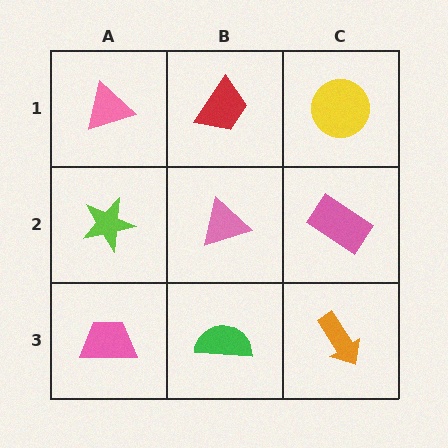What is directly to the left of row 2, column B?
A lime star.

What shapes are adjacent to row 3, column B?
A pink triangle (row 2, column B), a pink trapezoid (row 3, column A), an orange arrow (row 3, column C).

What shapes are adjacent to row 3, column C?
A pink rectangle (row 2, column C), a green semicircle (row 3, column B).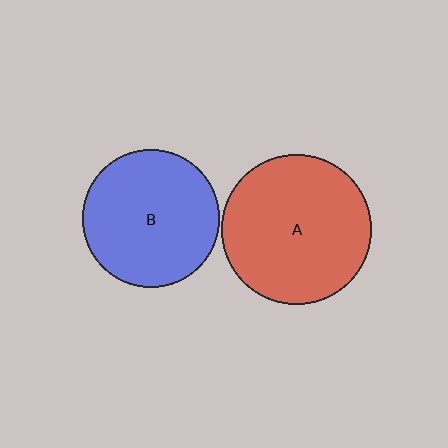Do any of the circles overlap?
No, none of the circles overlap.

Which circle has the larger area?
Circle A (red).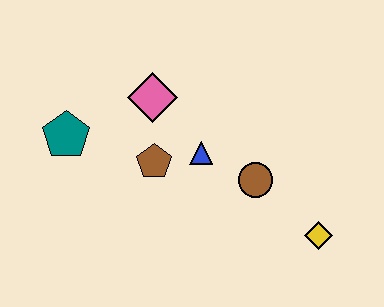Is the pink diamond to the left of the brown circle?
Yes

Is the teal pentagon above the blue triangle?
Yes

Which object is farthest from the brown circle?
The teal pentagon is farthest from the brown circle.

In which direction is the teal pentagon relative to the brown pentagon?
The teal pentagon is to the left of the brown pentagon.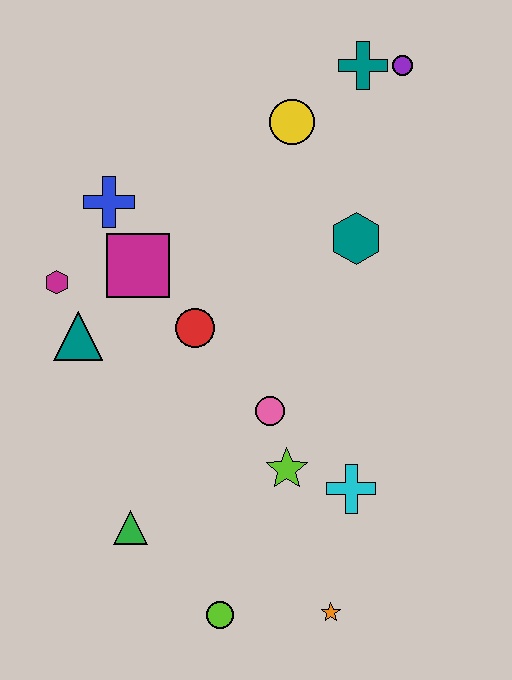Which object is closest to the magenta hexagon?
The teal triangle is closest to the magenta hexagon.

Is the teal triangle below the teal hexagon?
Yes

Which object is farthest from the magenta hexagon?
The orange star is farthest from the magenta hexagon.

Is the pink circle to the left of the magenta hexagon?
No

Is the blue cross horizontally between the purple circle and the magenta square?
No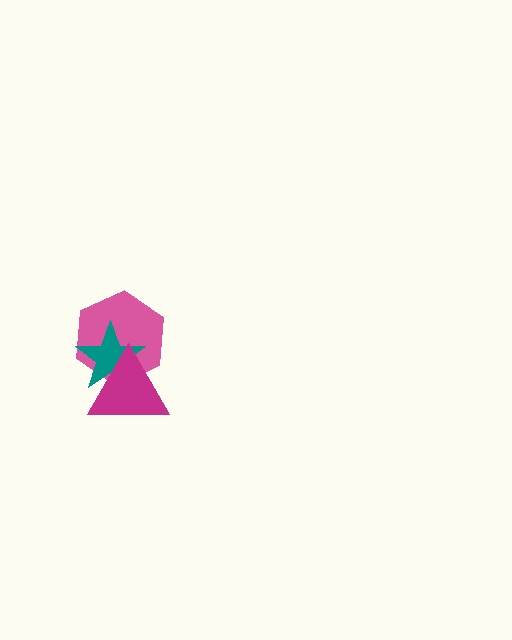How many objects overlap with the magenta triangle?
2 objects overlap with the magenta triangle.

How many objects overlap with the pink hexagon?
2 objects overlap with the pink hexagon.